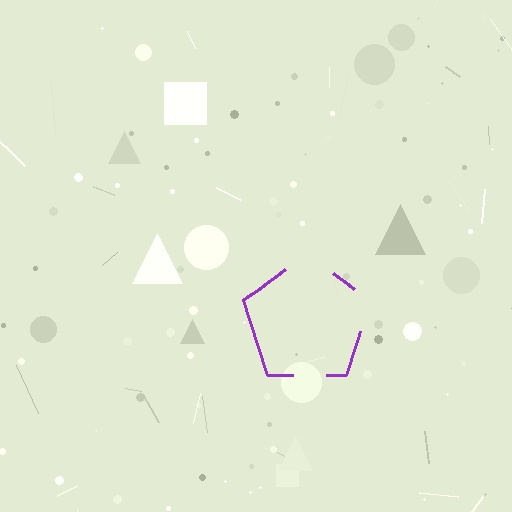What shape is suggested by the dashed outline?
The dashed outline suggests a pentagon.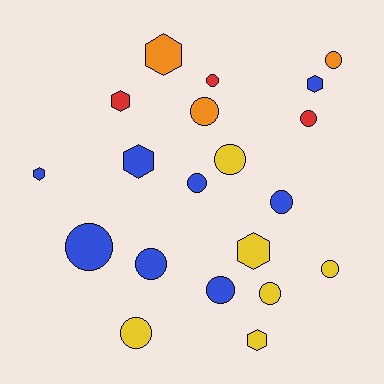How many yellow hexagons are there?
There are 2 yellow hexagons.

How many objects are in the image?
There are 20 objects.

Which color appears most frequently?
Blue, with 8 objects.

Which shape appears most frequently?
Circle, with 13 objects.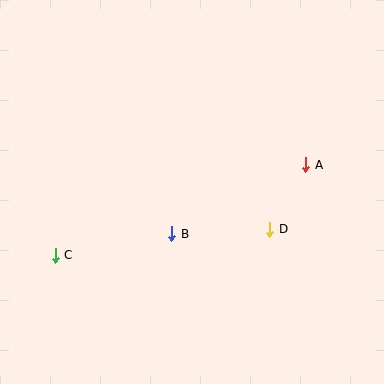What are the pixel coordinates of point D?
Point D is at (270, 229).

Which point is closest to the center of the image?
Point B at (172, 234) is closest to the center.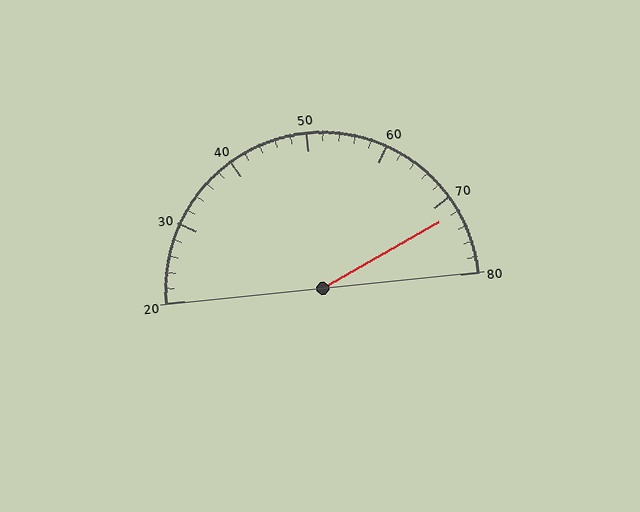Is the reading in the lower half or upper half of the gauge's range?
The reading is in the upper half of the range (20 to 80).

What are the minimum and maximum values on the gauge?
The gauge ranges from 20 to 80.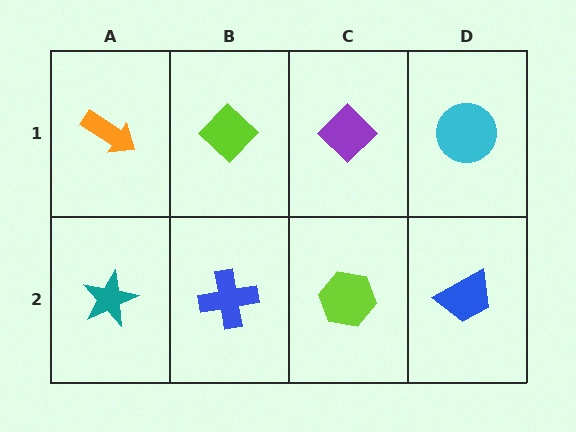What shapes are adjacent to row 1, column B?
A blue cross (row 2, column B), an orange arrow (row 1, column A), a purple diamond (row 1, column C).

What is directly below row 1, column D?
A blue trapezoid.